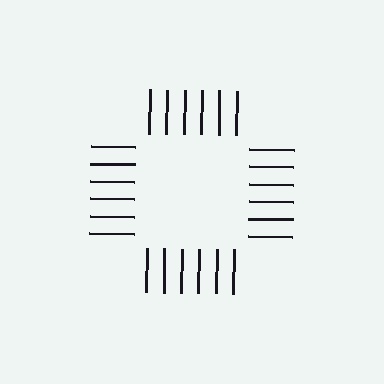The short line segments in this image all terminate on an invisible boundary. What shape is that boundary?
An illusory square — the line segments terminate on its edges but no continuous stroke is drawn.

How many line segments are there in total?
24 — 6 along each of the 4 edges.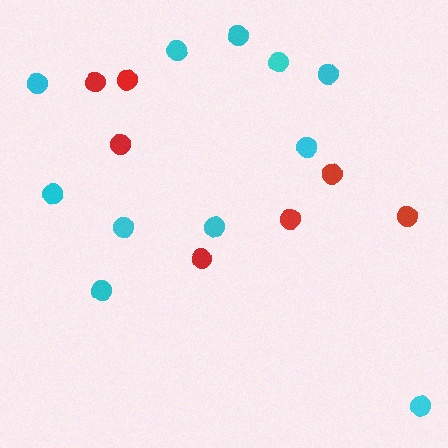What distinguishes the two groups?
There are 2 groups: one group of cyan circles (11) and one group of red circles (7).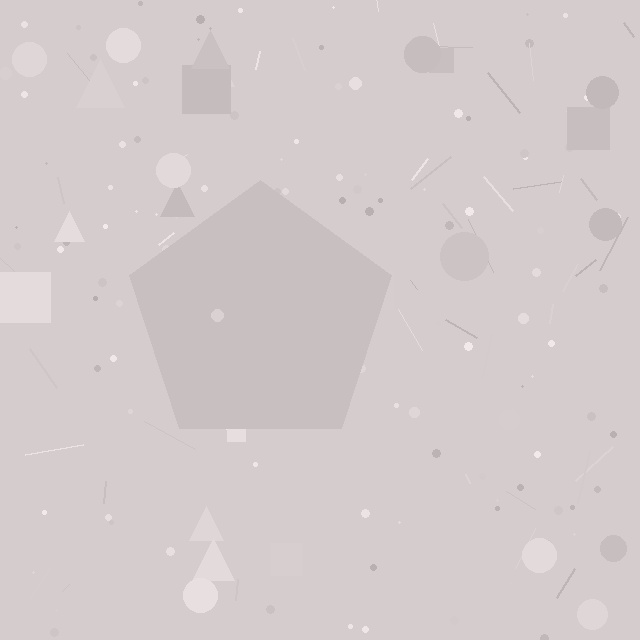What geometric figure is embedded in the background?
A pentagon is embedded in the background.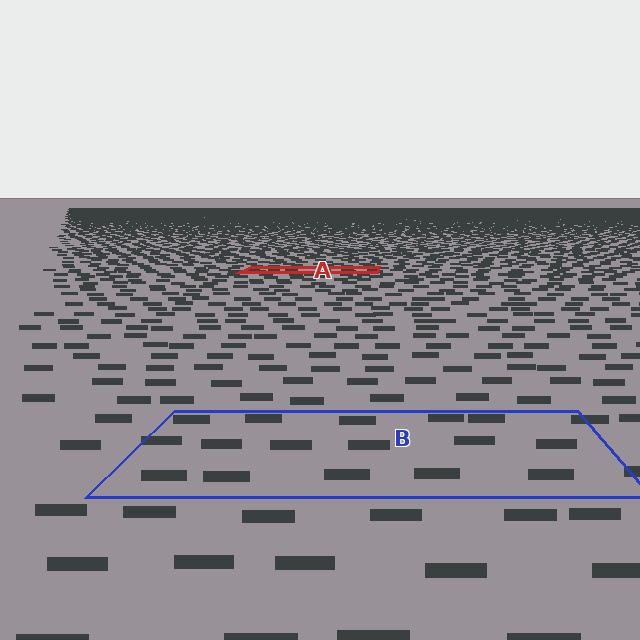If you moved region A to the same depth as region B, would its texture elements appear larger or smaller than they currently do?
They would appear larger. At a closer depth, the same texture elements are projected at a bigger on-screen size.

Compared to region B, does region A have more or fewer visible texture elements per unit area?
Region A has more texture elements per unit area — they are packed more densely because it is farther away.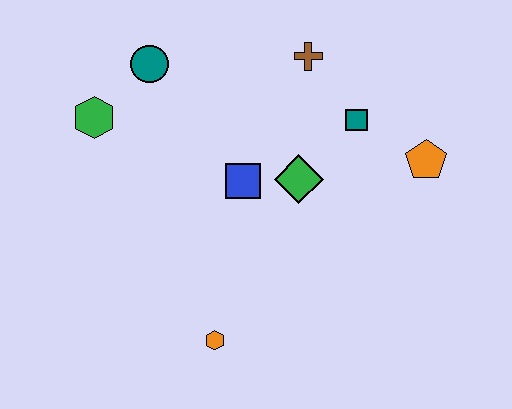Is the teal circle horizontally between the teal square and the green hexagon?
Yes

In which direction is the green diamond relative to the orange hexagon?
The green diamond is above the orange hexagon.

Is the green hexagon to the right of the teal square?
No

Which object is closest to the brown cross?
The teal square is closest to the brown cross.